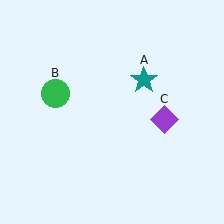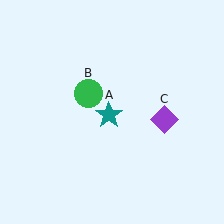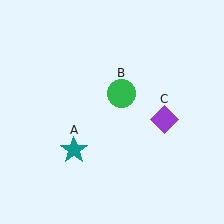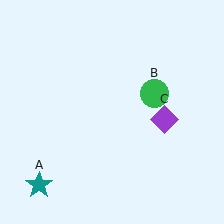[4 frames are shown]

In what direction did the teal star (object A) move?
The teal star (object A) moved down and to the left.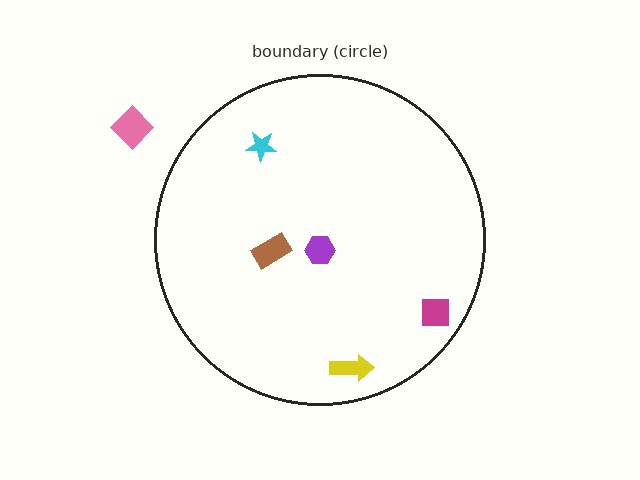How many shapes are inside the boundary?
5 inside, 1 outside.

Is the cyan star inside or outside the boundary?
Inside.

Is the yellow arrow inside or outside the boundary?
Inside.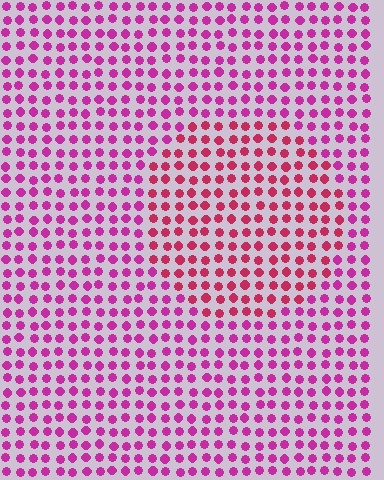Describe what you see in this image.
The image is filled with small magenta elements in a uniform arrangement. A circle-shaped region is visible where the elements are tinted to a slightly different hue, forming a subtle color boundary.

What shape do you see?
I see a circle.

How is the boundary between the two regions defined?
The boundary is defined purely by a slight shift in hue (about 28 degrees). Spacing, size, and orientation are identical on both sides.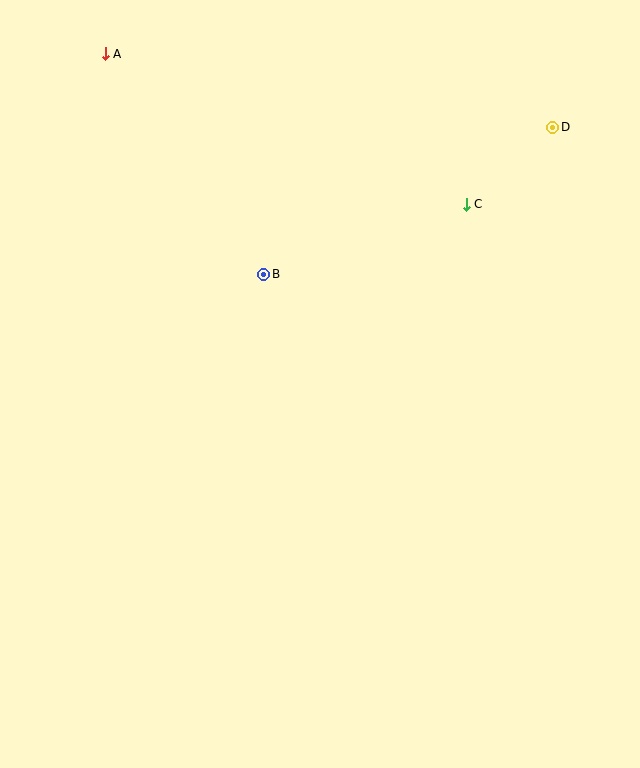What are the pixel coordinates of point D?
Point D is at (553, 127).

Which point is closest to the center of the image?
Point B at (264, 274) is closest to the center.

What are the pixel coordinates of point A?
Point A is at (105, 54).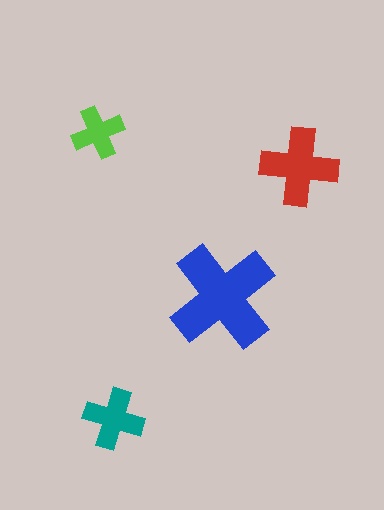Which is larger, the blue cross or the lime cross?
The blue one.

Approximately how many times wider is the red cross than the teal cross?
About 1.5 times wider.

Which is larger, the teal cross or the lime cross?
The teal one.